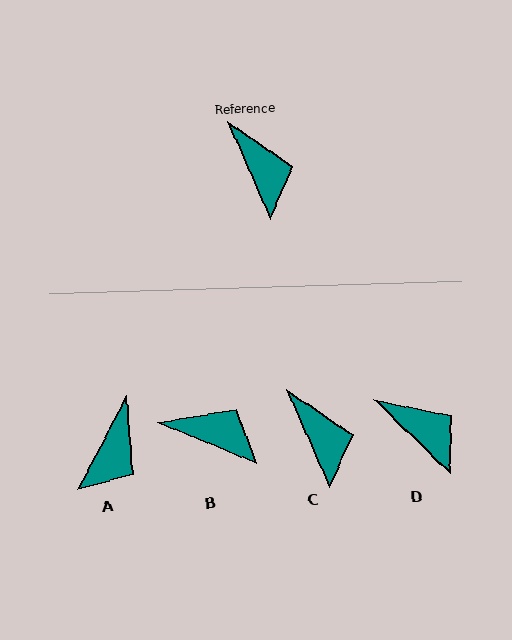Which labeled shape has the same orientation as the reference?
C.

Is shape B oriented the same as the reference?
No, it is off by about 44 degrees.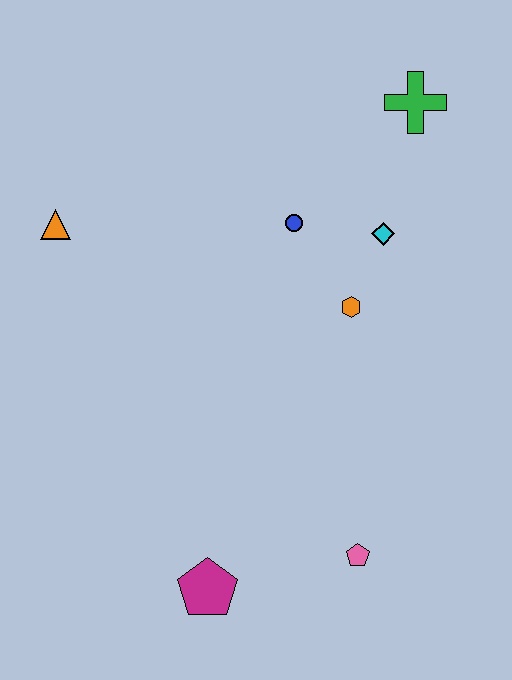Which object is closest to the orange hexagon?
The cyan diamond is closest to the orange hexagon.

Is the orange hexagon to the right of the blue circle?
Yes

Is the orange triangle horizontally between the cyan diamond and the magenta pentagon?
No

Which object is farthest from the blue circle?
The magenta pentagon is farthest from the blue circle.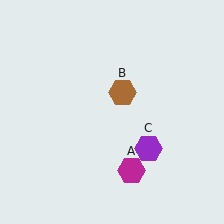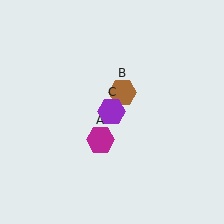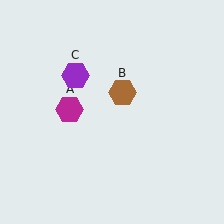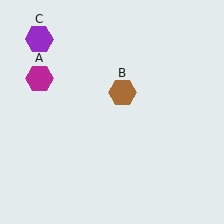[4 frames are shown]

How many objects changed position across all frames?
2 objects changed position: magenta hexagon (object A), purple hexagon (object C).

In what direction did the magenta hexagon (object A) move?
The magenta hexagon (object A) moved up and to the left.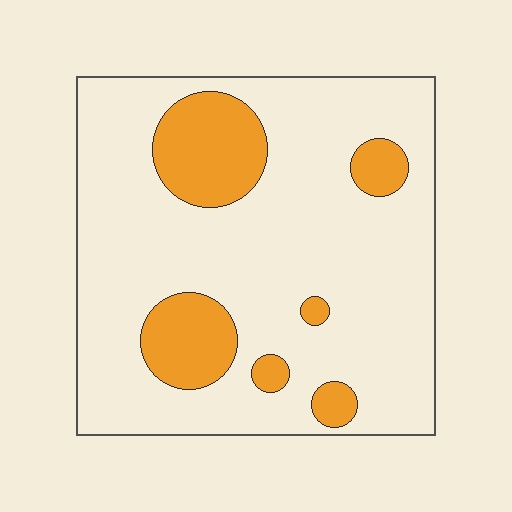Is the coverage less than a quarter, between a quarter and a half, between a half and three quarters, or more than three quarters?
Less than a quarter.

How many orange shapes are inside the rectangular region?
6.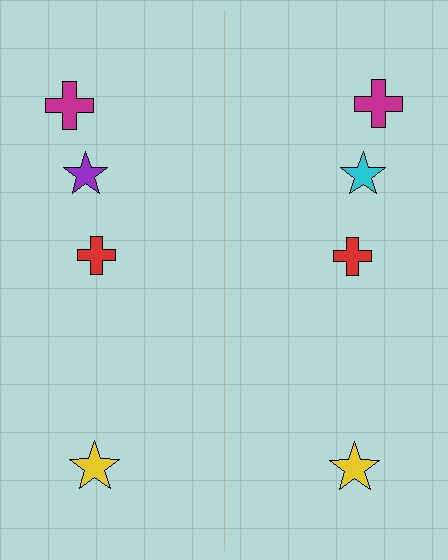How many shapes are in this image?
There are 8 shapes in this image.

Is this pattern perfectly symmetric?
No, the pattern is not perfectly symmetric. The cyan star on the right side breaks the symmetry — its mirror counterpart is purple.